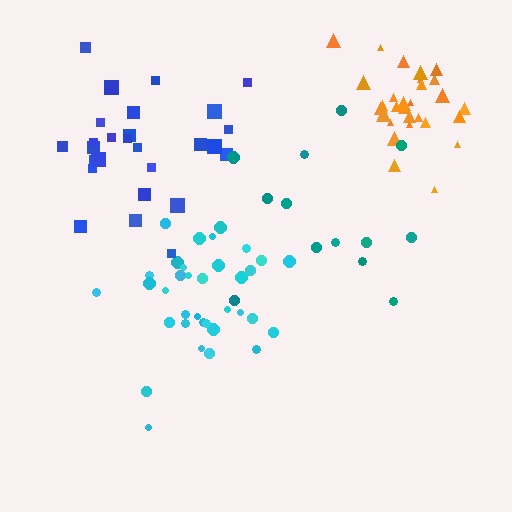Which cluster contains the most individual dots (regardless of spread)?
Cyan (35).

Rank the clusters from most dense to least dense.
orange, cyan, blue, teal.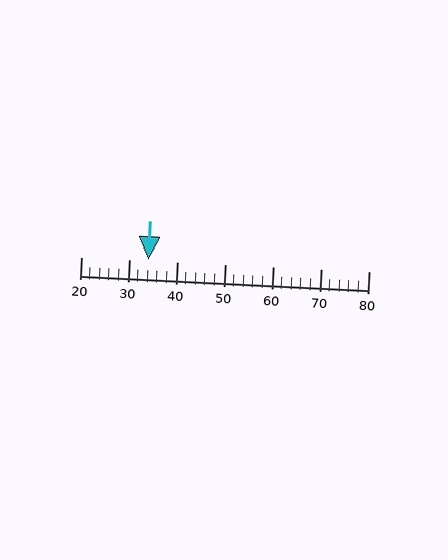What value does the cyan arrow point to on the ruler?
The cyan arrow points to approximately 34.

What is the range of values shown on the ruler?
The ruler shows values from 20 to 80.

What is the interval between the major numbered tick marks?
The major tick marks are spaced 10 units apart.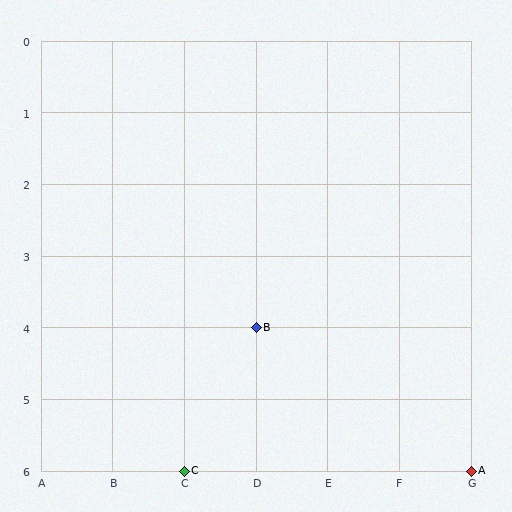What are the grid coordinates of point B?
Point B is at grid coordinates (D, 4).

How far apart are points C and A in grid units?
Points C and A are 4 columns apart.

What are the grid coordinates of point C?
Point C is at grid coordinates (C, 6).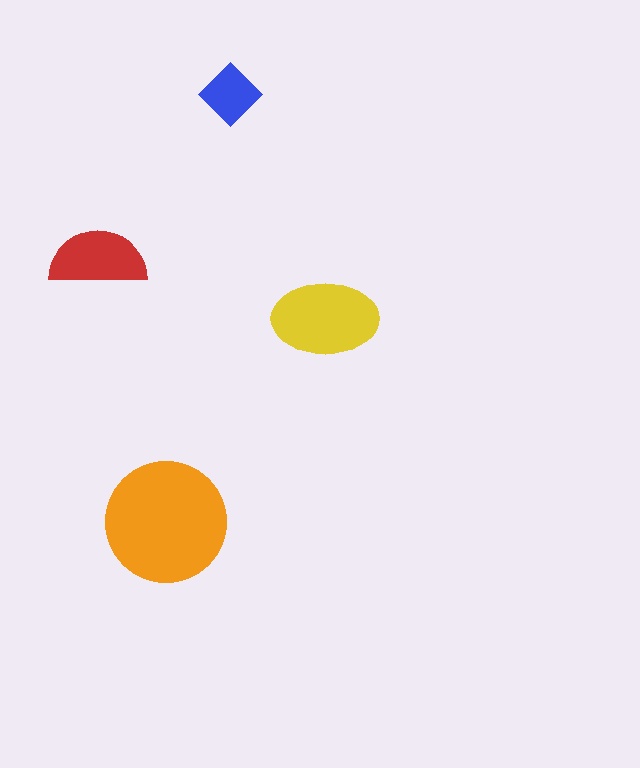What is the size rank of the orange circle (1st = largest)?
1st.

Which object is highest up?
The blue diamond is topmost.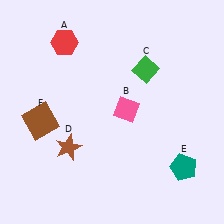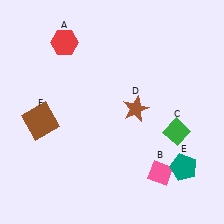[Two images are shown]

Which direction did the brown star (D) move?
The brown star (D) moved right.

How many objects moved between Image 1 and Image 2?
3 objects moved between the two images.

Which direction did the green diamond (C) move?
The green diamond (C) moved down.